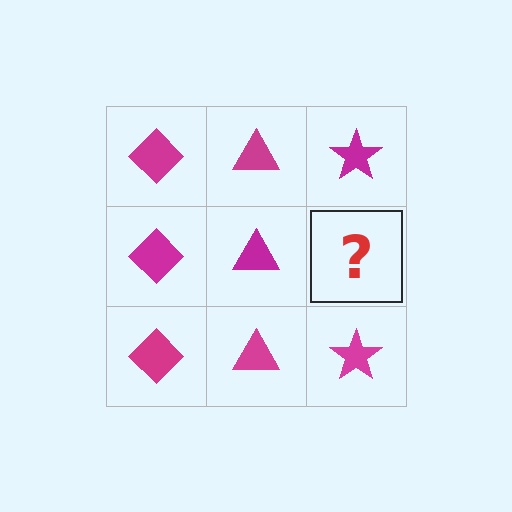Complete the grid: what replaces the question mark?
The question mark should be replaced with a magenta star.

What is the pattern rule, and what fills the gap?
The rule is that each column has a consistent shape. The gap should be filled with a magenta star.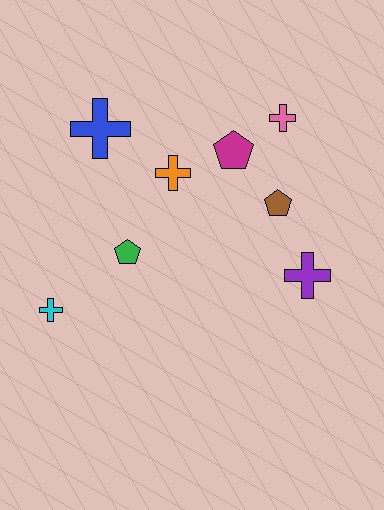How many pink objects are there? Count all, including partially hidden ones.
There is 1 pink object.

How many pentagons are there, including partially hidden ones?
There are 3 pentagons.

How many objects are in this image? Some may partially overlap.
There are 8 objects.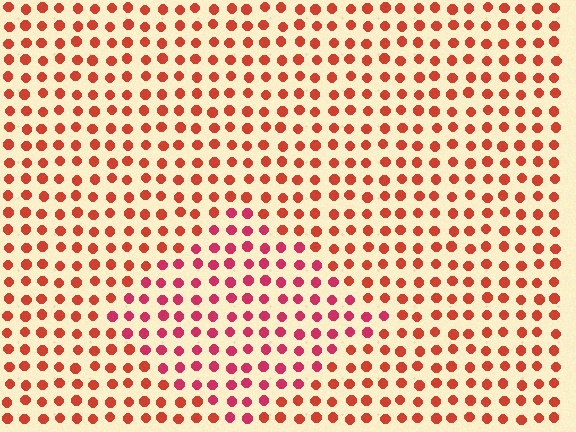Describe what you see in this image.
The image is filled with small red elements in a uniform arrangement. A diamond-shaped region is visible where the elements are tinted to a slightly different hue, forming a subtle color boundary.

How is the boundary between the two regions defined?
The boundary is defined purely by a slight shift in hue (about 26 degrees). Spacing, size, and orientation are identical on both sides.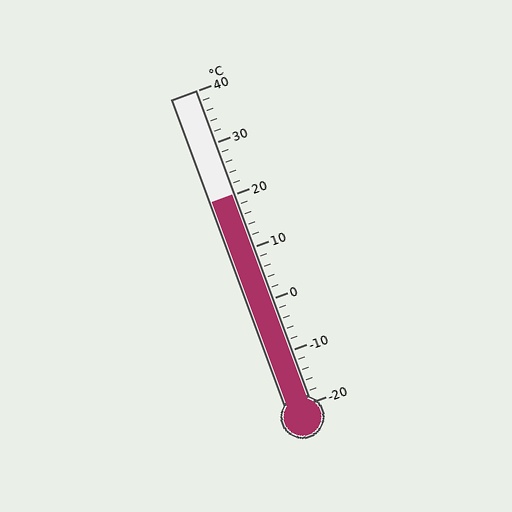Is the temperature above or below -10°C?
The temperature is above -10°C.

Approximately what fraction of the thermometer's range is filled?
The thermometer is filled to approximately 65% of its range.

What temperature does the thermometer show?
The thermometer shows approximately 20°C.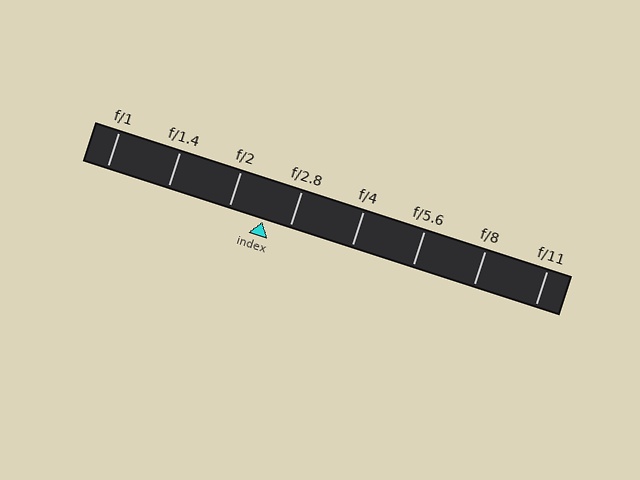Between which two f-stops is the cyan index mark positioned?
The index mark is between f/2 and f/2.8.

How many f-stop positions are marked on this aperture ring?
There are 8 f-stop positions marked.